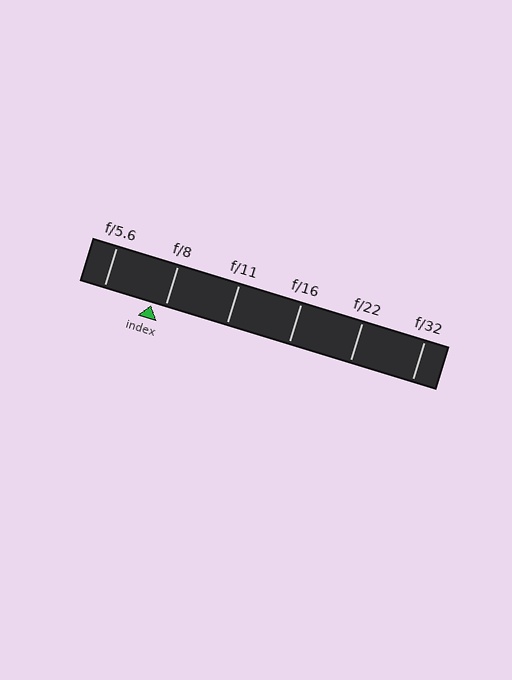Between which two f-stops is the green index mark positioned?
The index mark is between f/5.6 and f/8.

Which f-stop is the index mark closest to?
The index mark is closest to f/8.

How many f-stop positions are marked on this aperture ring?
There are 6 f-stop positions marked.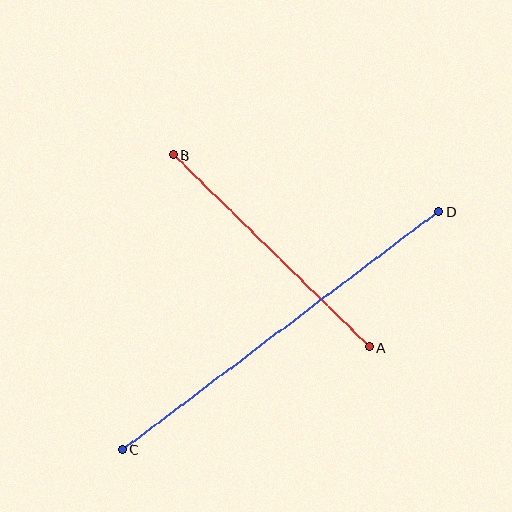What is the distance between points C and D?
The distance is approximately 396 pixels.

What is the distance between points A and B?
The distance is approximately 274 pixels.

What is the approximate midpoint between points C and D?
The midpoint is at approximately (281, 331) pixels.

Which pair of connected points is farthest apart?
Points C and D are farthest apart.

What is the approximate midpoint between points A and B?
The midpoint is at approximately (271, 251) pixels.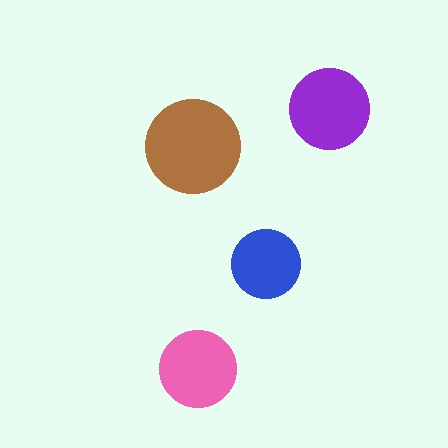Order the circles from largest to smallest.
the brown one, the purple one, the pink one, the blue one.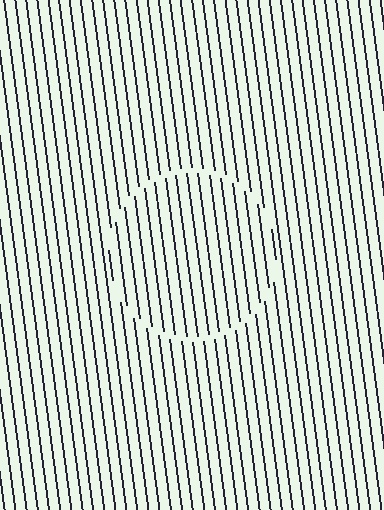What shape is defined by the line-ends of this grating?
An illusory circle. The interior of the shape contains the same grating, shifted by half a period — the contour is defined by the phase discontinuity where line-ends from the inner and outer gratings abut.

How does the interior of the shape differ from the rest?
The interior of the shape contains the same grating, shifted by half a period — the contour is defined by the phase discontinuity where line-ends from the inner and outer gratings abut.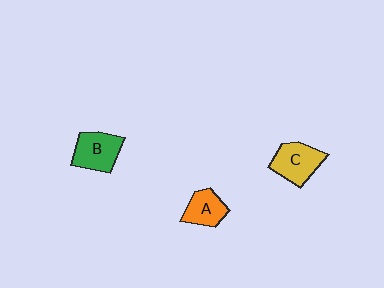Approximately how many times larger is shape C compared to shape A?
Approximately 1.3 times.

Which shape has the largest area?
Shape C (yellow).